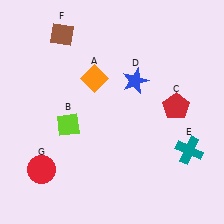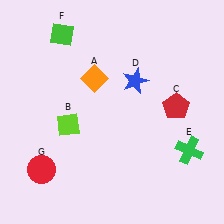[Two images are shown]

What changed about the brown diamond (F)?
In Image 1, F is brown. In Image 2, it changed to green.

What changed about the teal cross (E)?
In Image 1, E is teal. In Image 2, it changed to green.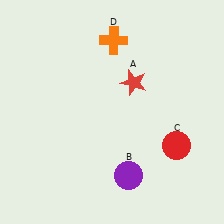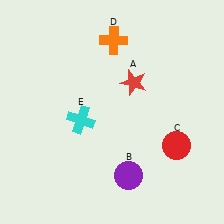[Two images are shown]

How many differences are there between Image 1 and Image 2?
There is 1 difference between the two images.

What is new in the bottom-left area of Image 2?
A cyan cross (E) was added in the bottom-left area of Image 2.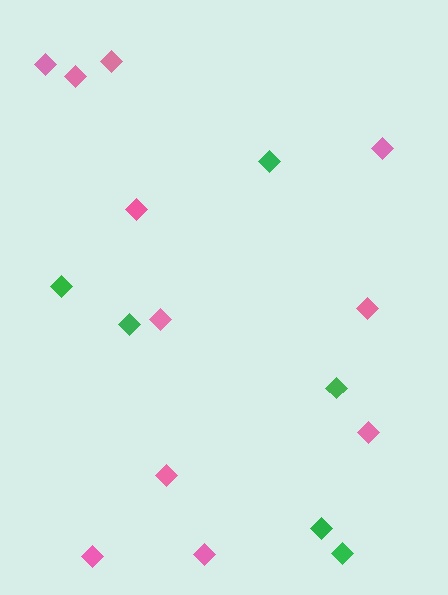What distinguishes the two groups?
There are 2 groups: one group of pink diamonds (11) and one group of green diamonds (6).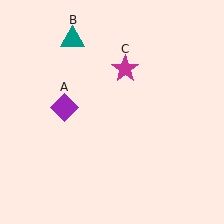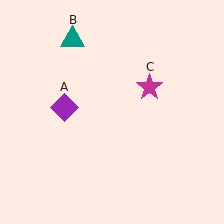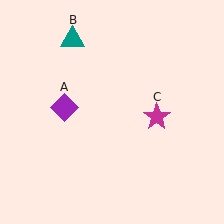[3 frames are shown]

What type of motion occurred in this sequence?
The magenta star (object C) rotated clockwise around the center of the scene.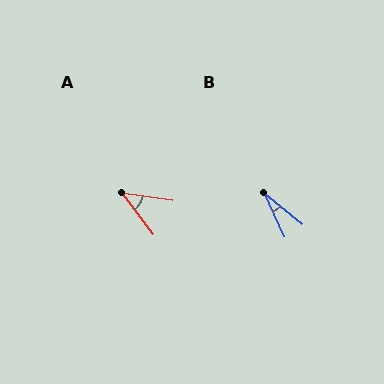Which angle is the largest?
A, at approximately 44 degrees.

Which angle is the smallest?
B, at approximately 26 degrees.